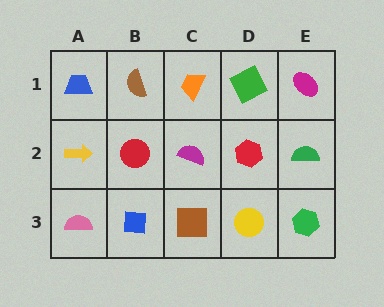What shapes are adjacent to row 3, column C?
A magenta semicircle (row 2, column C), a blue square (row 3, column B), a yellow circle (row 3, column D).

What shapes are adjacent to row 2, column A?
A blue trapezoid (row 1, column A), a pink semicircle (row 3, column A), a red circle (row 2, column B).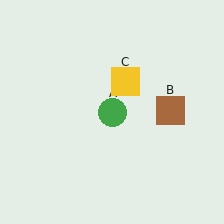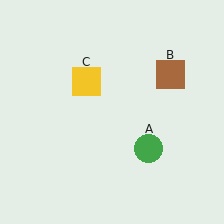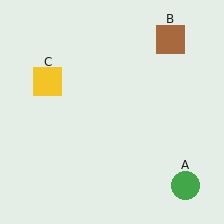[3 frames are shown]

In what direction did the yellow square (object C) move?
The yellow square (object C) moved left.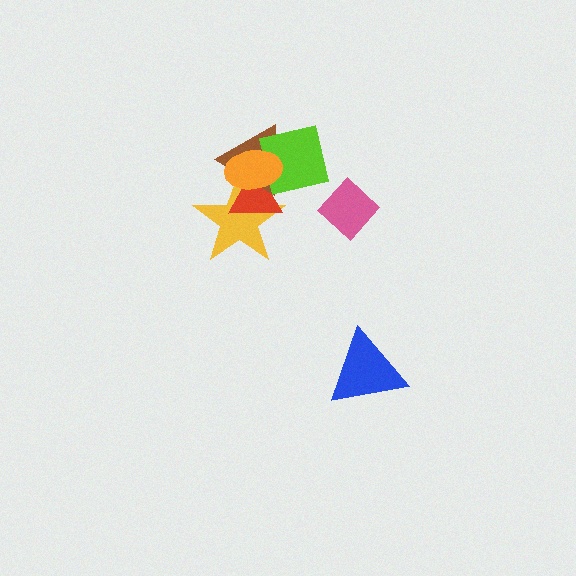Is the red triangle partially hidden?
Yes, it is partially covered by another shape.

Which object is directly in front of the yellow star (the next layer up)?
The red triangle is directly in front of the yellow star.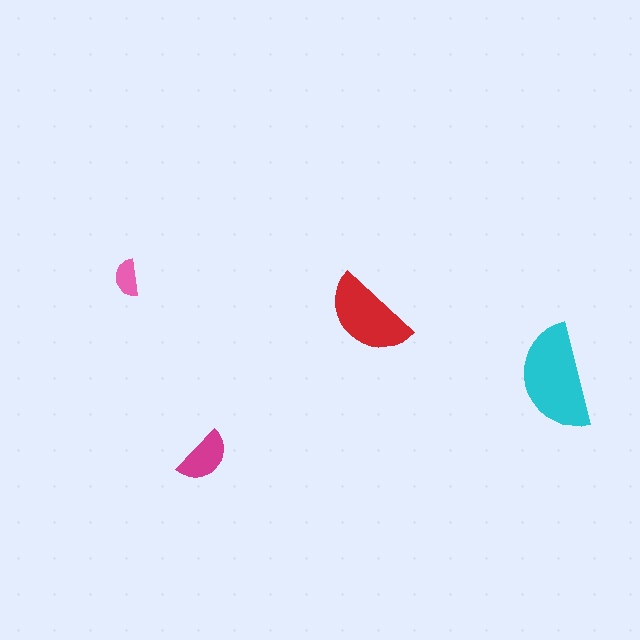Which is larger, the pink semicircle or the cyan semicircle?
The cyan one.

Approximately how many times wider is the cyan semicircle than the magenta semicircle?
About 2 times wider.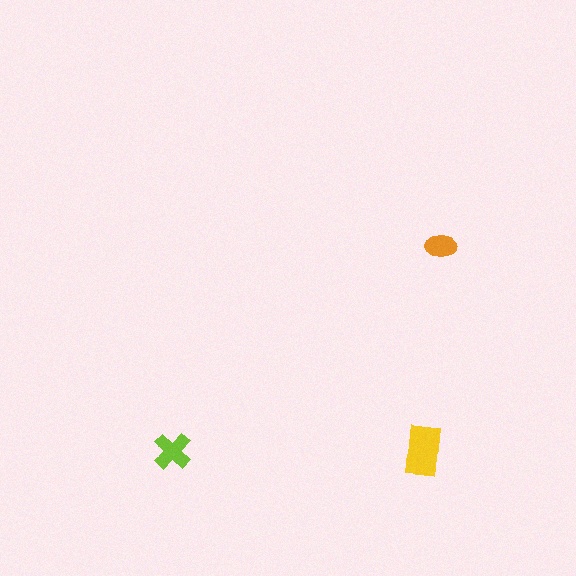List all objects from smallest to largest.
The orange ellipse, the lime cross, the yellow rectangle.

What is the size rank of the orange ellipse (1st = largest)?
3rd.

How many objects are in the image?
There are 3 objects in the image.